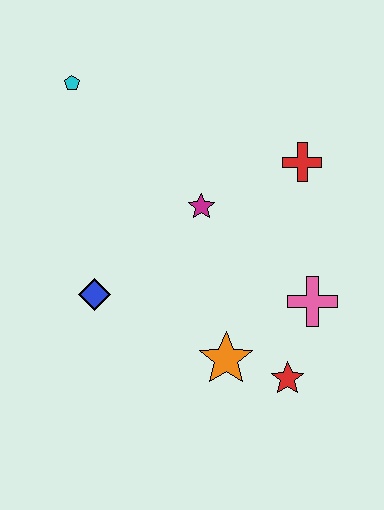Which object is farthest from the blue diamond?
The red cross is farthest from the blue diamond.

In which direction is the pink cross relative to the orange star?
The pink cross is to the right of the orange star.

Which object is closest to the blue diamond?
The magenta star is closest to the blue diamond.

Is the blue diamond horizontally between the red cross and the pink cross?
No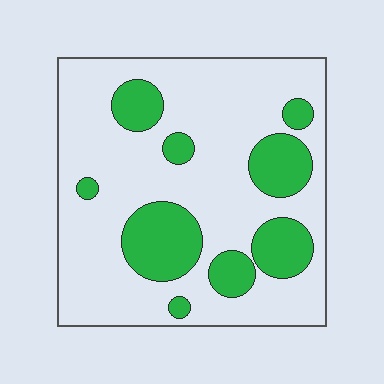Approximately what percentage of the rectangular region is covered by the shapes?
Approximately 25%.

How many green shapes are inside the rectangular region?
9.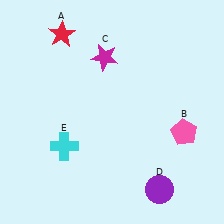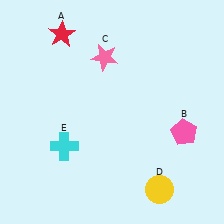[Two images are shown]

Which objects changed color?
C changed from magenta to pink. D changed from purple to yellow.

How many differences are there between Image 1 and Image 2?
There are 2 differences between the two images.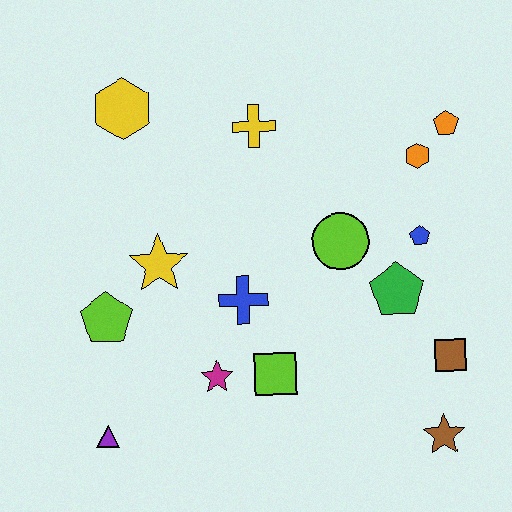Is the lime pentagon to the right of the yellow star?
No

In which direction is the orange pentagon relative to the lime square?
The orange pentagon is above the lime square.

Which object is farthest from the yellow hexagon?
The brown star is farthest from the yellow hexagon.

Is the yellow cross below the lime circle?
No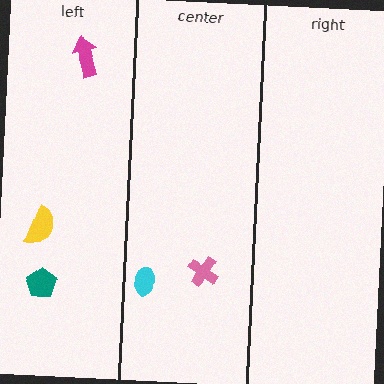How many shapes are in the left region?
3.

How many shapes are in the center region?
2.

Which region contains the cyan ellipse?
The center region.